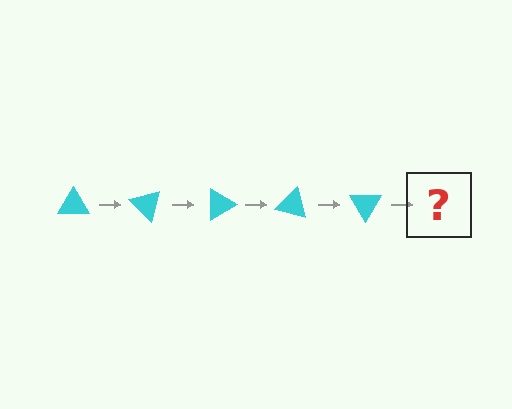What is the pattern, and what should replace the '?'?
The pattern is that the triangle rotates 45 degrees each step. The '?' should be a cyan triangle rotated 225 degrees.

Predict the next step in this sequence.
The next step is a cyan triangle rotated 225 degrees.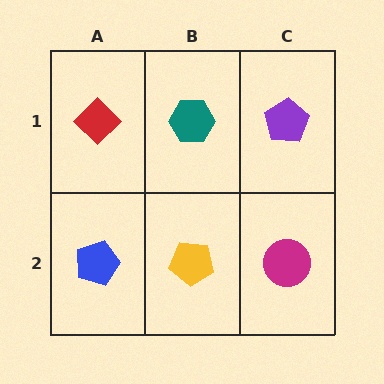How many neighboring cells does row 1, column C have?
2.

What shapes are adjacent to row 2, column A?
A red diamond (row 1, column A), a yellow pentagon (row 2, column B).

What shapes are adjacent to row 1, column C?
A magenta circle (row 2, column C), a teal hexagon (row 1, column B).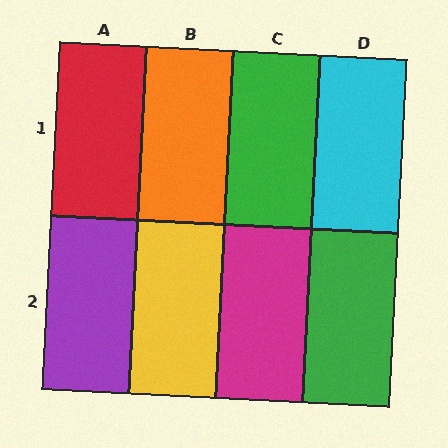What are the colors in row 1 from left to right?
Red, orange, green, cyan.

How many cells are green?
2 cells are green.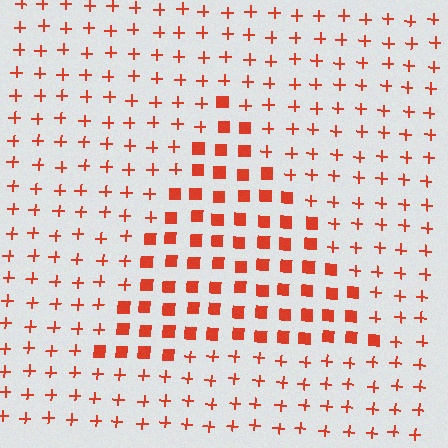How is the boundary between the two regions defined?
The boundary is defined by a change in element shape: squares inside vs. plus signs outside. All elements share the same color and spacing.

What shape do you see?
I see a triangle.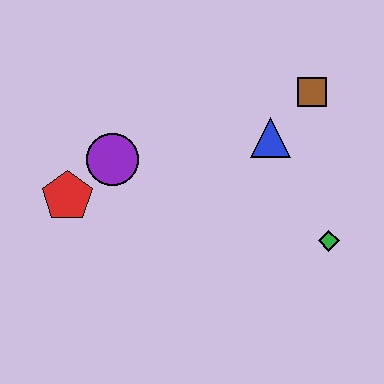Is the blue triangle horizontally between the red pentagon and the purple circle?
No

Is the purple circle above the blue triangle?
No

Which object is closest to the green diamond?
The blue triangle is closest to the green diamond.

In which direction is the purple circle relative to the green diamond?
The purple circle is to the left of the green diamond.